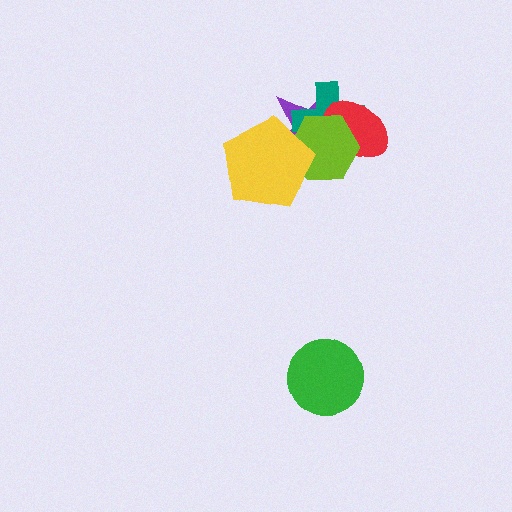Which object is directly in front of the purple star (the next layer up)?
The teal cross is directly in front of the purple star.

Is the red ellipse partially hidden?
Yes, it is partially covered by another shape.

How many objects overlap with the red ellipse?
3 objects overlap with the red ellipse.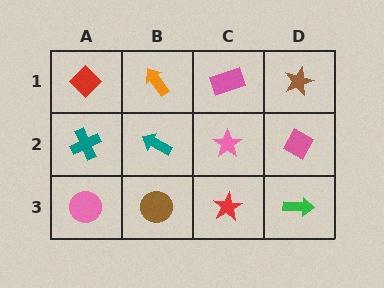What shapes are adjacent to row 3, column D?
A pink diamond (row 2, column D), a red star (row 3, column C).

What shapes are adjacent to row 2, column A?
A red diamond (row 1, column A), a pink circle (row 3, column A), a teal arrow (row 2, column B).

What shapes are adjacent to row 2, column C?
A pink rectangle (row 1, column C), a red star (row 3, column C), a teal arrow (row 2, column B), a pink diamond (row 2, column D).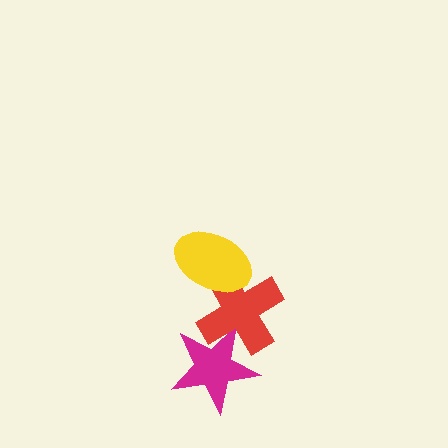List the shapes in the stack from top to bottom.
From top to bottom: the yellow ellipse, the red cross, the magenta star.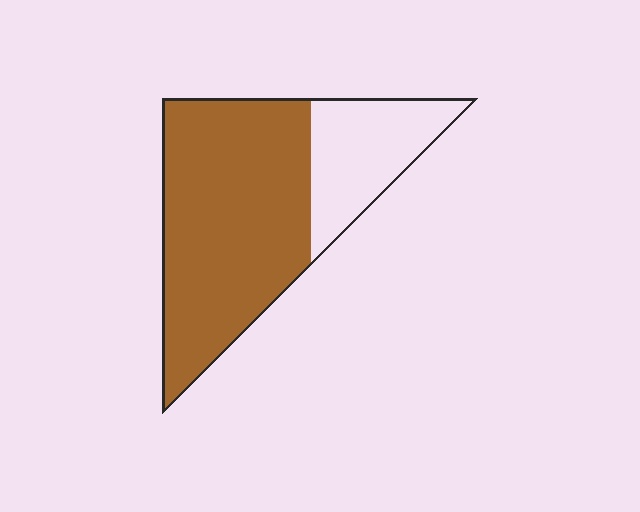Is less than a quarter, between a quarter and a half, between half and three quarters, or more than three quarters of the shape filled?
Between half and three quarters.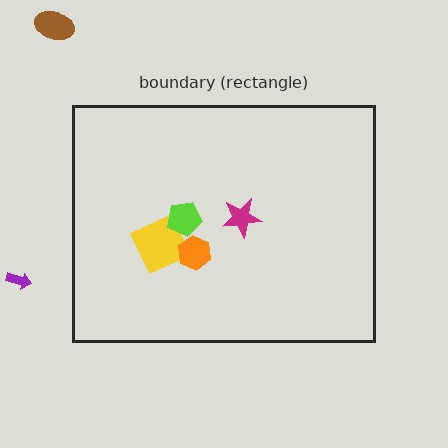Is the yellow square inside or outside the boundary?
Inside.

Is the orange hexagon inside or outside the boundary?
Inside.